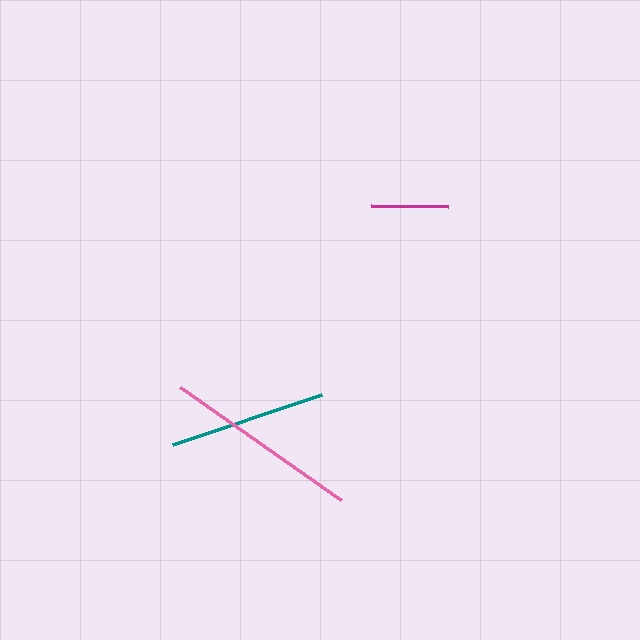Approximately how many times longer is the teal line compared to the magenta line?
The teal line is approximately 2.0 times the length of the magenta line.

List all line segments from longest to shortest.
From longest to shortest: pink, teal, magenta.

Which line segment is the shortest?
The magenta line is the shortest at approximately 77 pixels.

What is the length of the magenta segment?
The magenta segment is approximately 77 pixels long.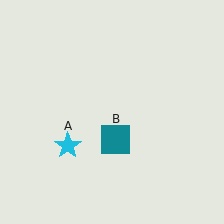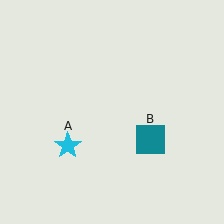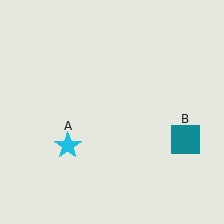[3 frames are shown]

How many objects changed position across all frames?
1 object changed position: teal square (object B).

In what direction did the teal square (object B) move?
The teal square (object B) moved right.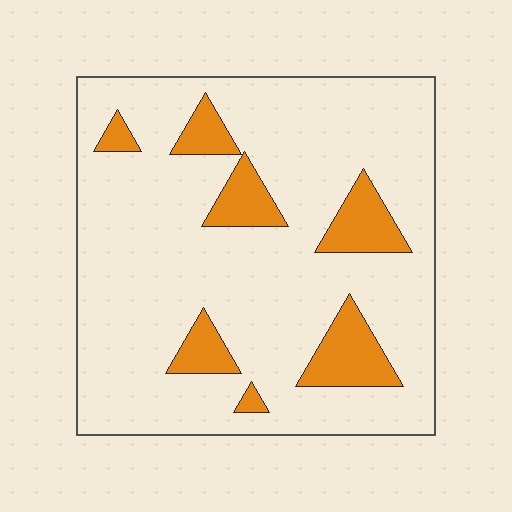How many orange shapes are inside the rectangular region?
7.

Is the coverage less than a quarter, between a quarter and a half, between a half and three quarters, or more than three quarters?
Less than a quarter.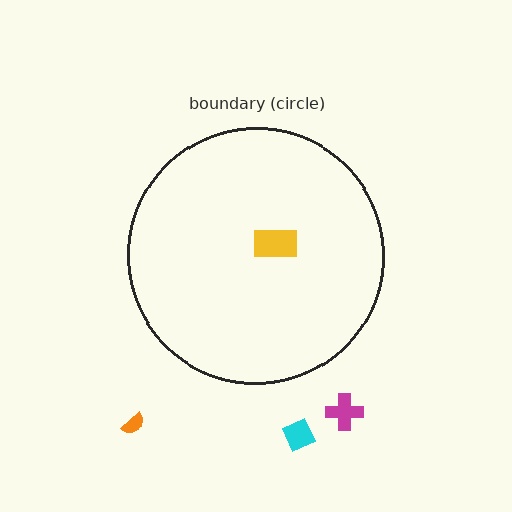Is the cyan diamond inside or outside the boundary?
Outside.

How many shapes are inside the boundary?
1 inside, 3 outside.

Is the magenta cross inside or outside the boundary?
Outside.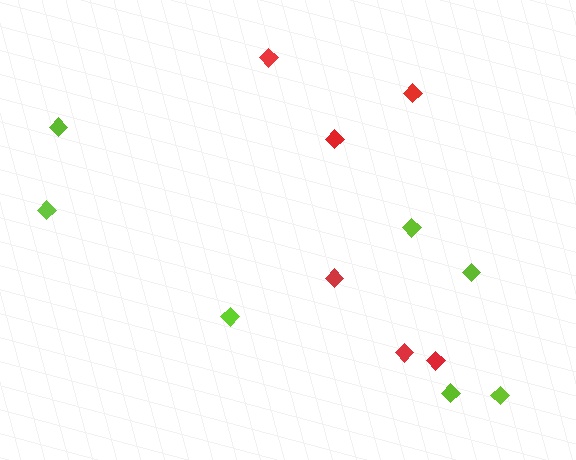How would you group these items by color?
There are 2 groups: one group of red diamonds (6) and one group of lime diamonds (7).